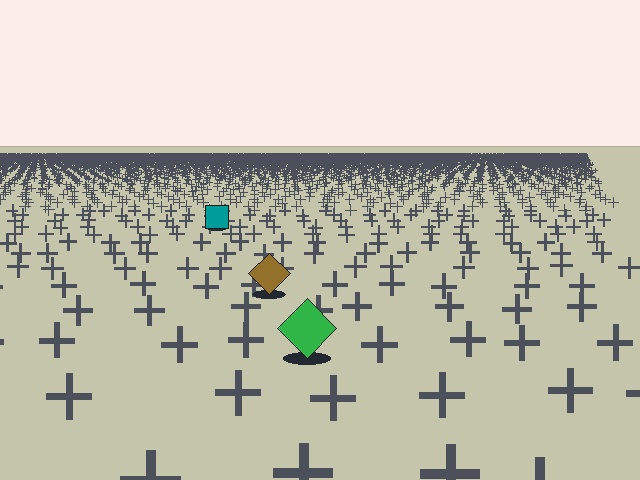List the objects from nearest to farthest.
From nearest to farthest: the green diamond, the brown diamond, the teal square.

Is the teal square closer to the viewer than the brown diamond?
No. The brown diamond is closer — you can tell from the texture gradient: the ground texture is coarser near it.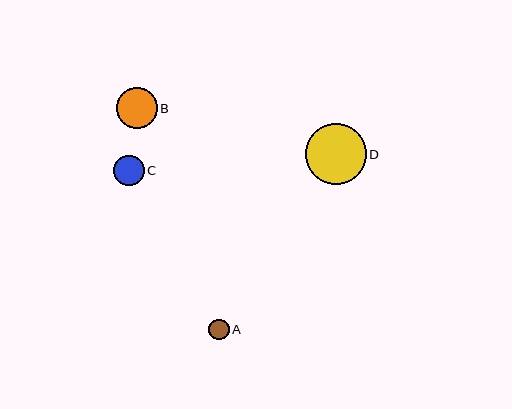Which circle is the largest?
Circle D is the largest with a size of approximately 61 pixels.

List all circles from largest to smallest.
From largest to smallest: D, B, C, A.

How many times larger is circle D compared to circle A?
Circle D is approximately 3.0 times the size of circle A.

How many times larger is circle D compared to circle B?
Circle D is approximately 1.5 times the size of circle B.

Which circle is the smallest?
Circle A is the smallest with a size of approximately 20 pixels.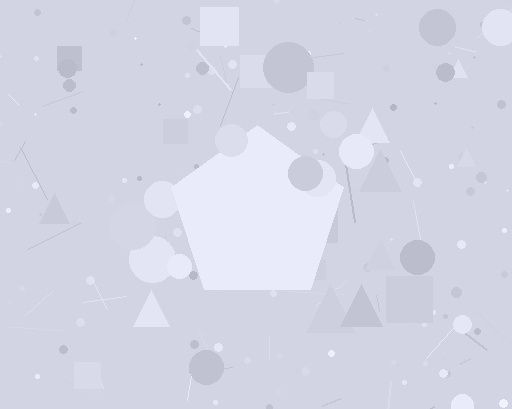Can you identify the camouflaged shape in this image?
The camouflaged shape is a pentagon.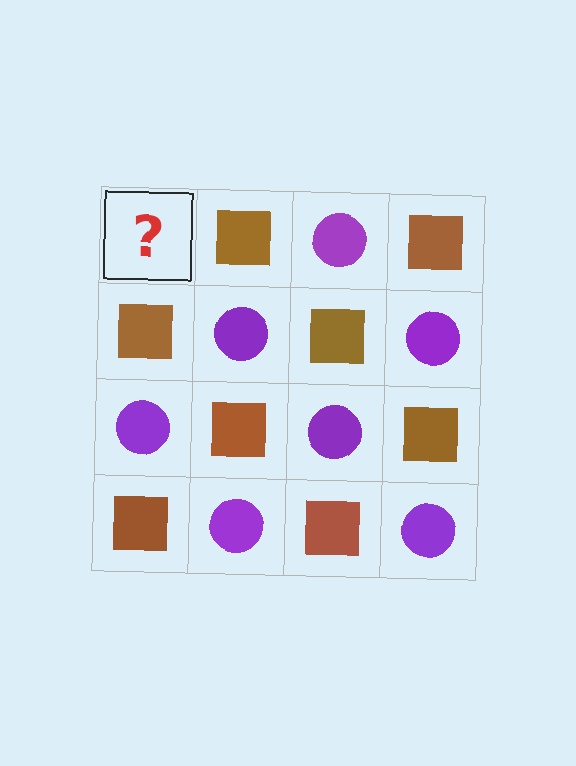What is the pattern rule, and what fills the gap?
The rule is that it alternates purple circle and brown square in a checkerboard pattern. The gap should be filled with a purple circle.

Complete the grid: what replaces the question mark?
The question mark should be replaced with a purple circle.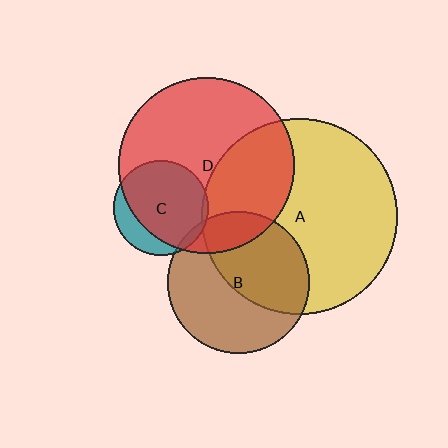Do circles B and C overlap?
Yes.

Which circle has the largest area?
Circle A (yellow).